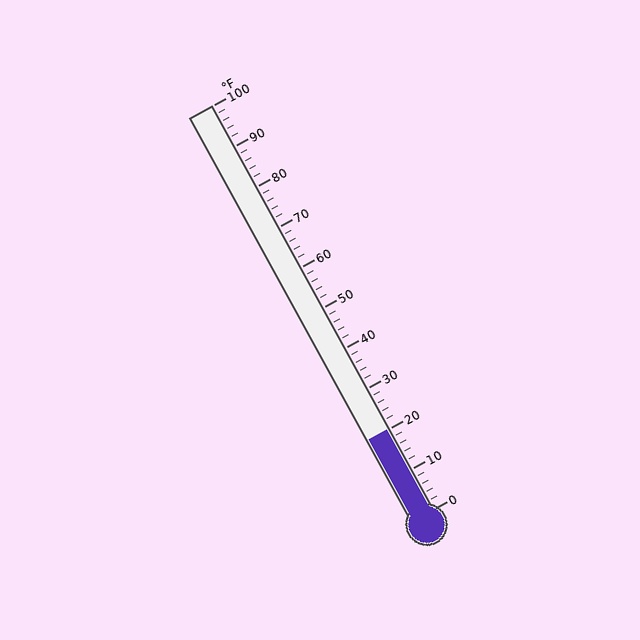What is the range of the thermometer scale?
The thermometer scale ranges from 0°F to 100°F.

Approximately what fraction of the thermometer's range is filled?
The thermometer is filled to approximately 20% of its range.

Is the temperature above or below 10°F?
The temperature is above 10°F.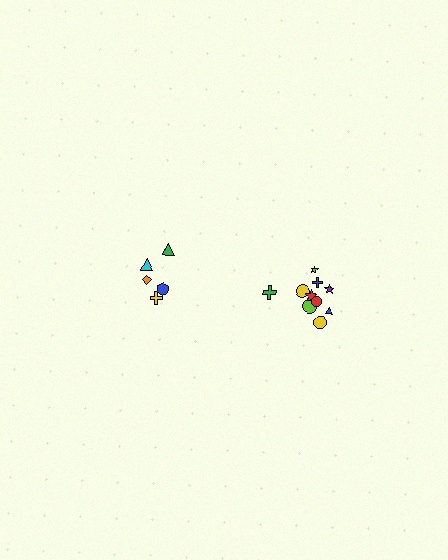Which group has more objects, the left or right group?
The right group.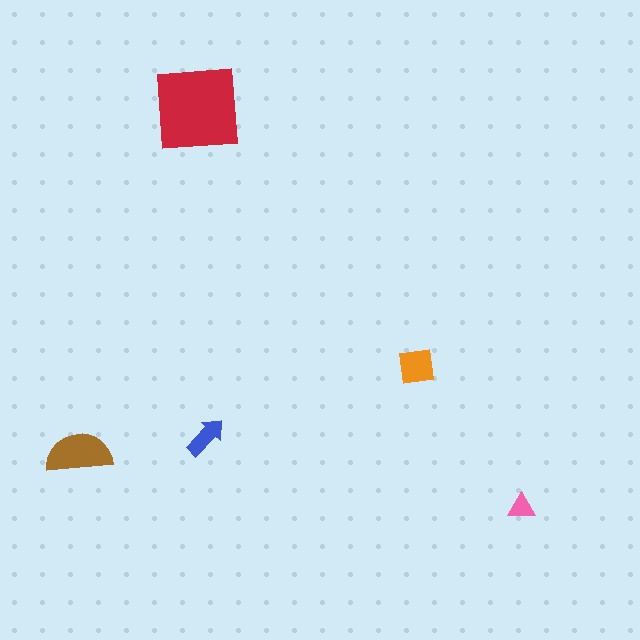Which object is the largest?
The red square.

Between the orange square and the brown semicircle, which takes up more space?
The brown semicircle.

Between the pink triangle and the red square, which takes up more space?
The red square.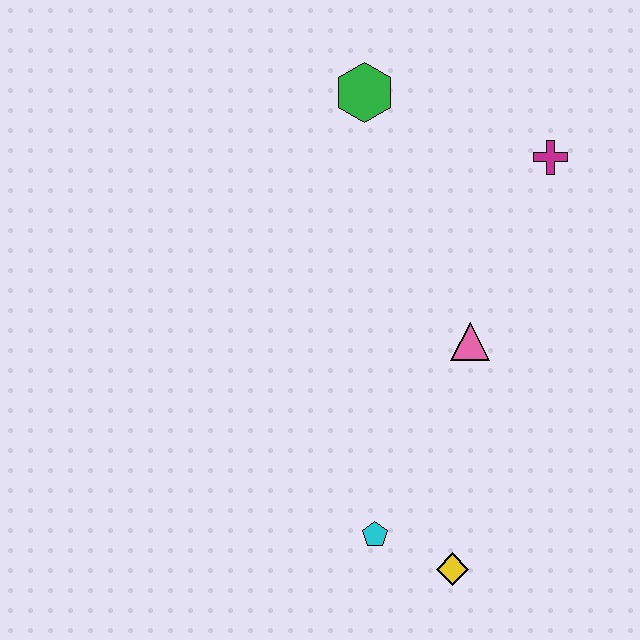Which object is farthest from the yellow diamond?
The green hexagon is farthest from the yellow diamond.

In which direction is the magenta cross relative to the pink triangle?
The magenta cross is above the pink triangle.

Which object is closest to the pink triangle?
The magenta cross is closest to the pink triangle.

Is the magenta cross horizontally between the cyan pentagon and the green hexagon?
No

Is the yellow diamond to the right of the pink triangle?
No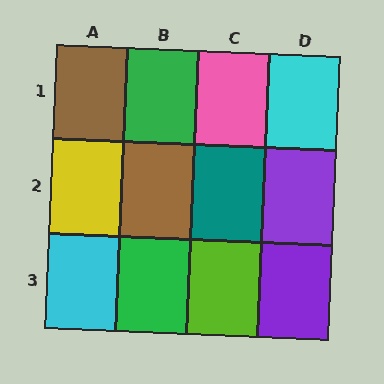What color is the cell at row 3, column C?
Lime.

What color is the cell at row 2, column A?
Yellow.